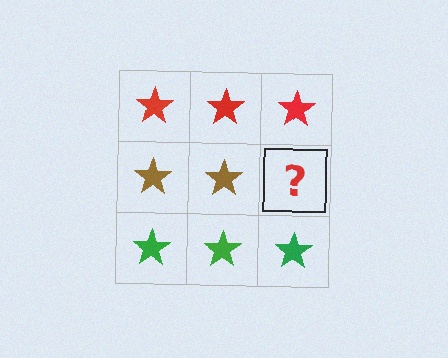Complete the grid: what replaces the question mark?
The question mark should be replaced with a brown star.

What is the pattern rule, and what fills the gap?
The rule is that each row has a consistent color. The gap should be filled with a brown star.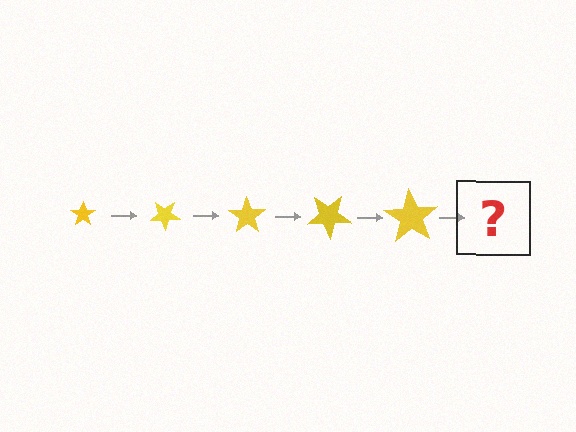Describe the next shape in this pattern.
It should be a star, larger than the previous one and rotated 175 degrees from the start.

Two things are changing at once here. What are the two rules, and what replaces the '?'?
The two rules are that the star grows larger each step and it rotates 35 degrees each step. The '?' should be a star, larger than the previous one and rotated 175 degrees from the start.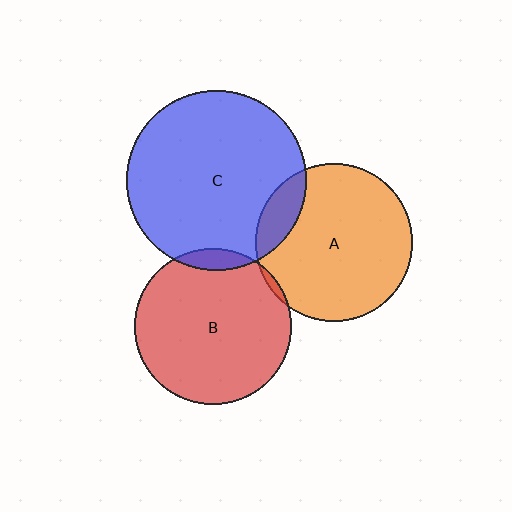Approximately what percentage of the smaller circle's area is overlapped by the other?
Approximately 5%.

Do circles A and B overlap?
Yes.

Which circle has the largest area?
Circle C (blue).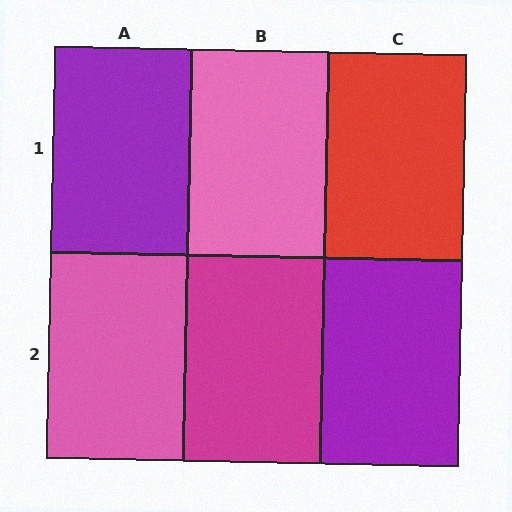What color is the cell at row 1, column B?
Pink.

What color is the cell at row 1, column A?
Purple.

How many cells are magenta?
1 cell is magenta.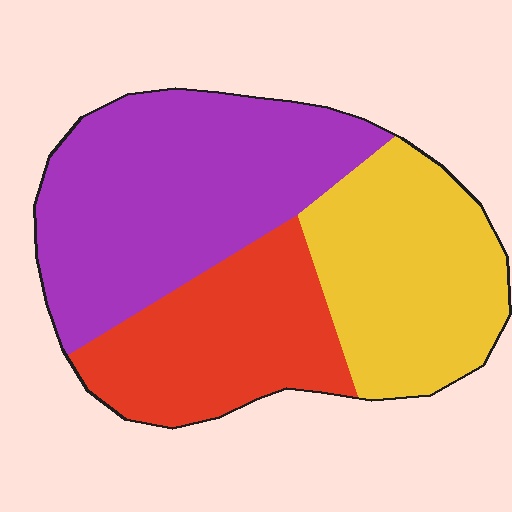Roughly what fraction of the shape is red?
Red takes up about one quarter (1/4) of the shape.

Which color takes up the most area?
Purple, at roughly 45%.